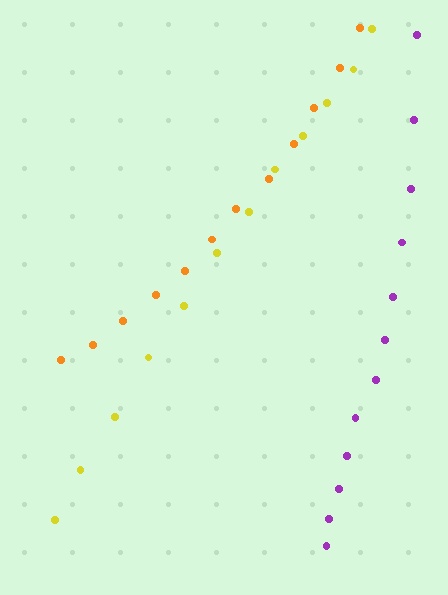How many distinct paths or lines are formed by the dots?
There are 3 distinct paths.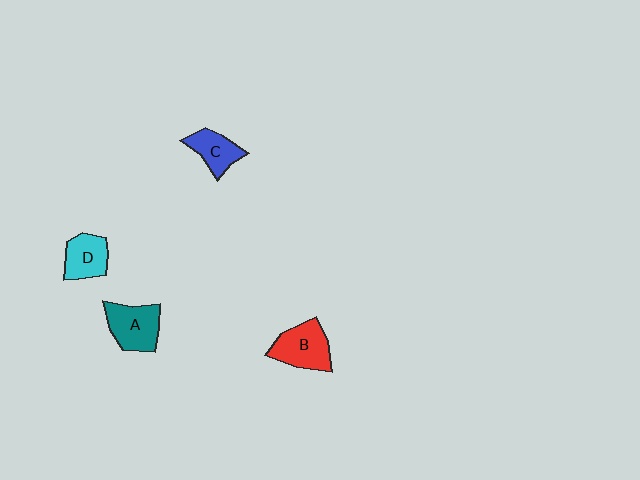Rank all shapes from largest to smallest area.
From largest to smallest: B (red), A (teal), D (cyan), C (blue).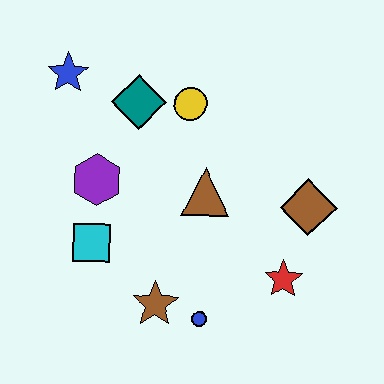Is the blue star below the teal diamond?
No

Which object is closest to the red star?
The brown diamond is closest to the red star.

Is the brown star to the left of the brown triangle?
Yes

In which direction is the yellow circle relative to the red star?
The yellow circle is above the red star.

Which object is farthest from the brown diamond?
The blue star is farthest from the brown diamond.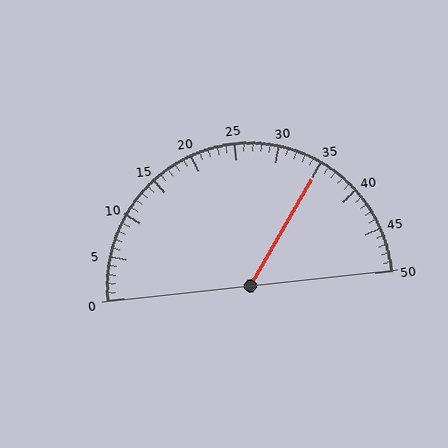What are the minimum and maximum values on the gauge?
The gauge ranges from 0 to 50.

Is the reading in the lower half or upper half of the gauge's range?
The reading is in the upper half of the range (0 to 50).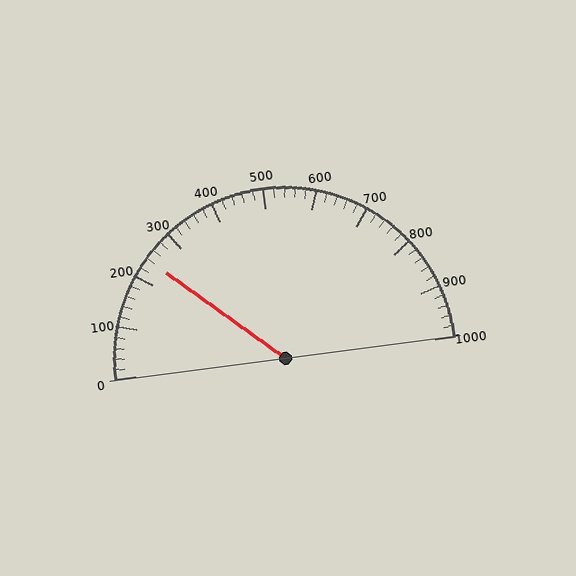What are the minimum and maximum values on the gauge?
The gauge ranges from 0 to 1000.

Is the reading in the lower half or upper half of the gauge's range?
The reading is in the lower half of the range (0 to 1000).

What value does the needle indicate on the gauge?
The needle indicates approximately 240.